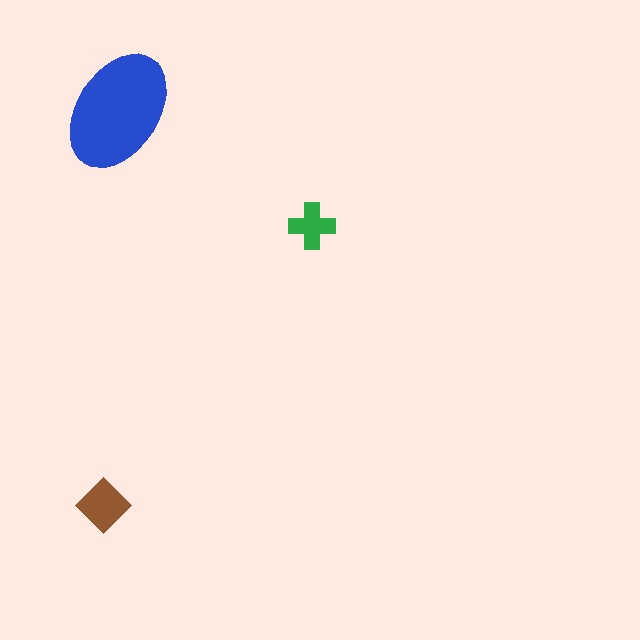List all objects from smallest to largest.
The green cross, the brown diamond, the blue ellipse.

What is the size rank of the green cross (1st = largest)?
3rd.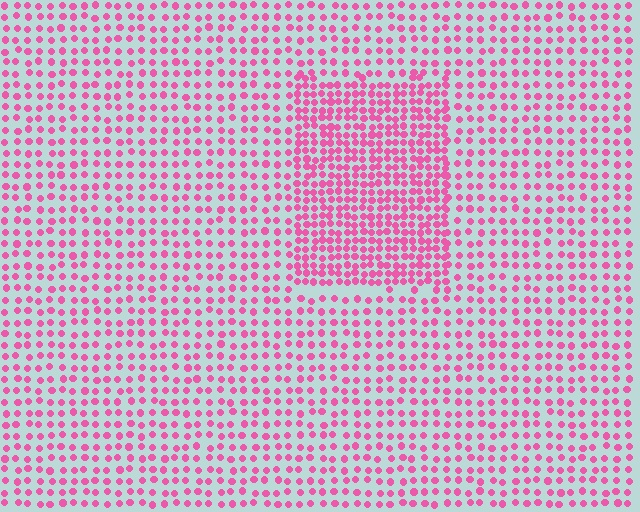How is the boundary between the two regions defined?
The boundary is defined by a change in element density (approximately 1.9x ratio). All elements are the same color, size, and shape.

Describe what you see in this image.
The image contains small pink elements arranged at two different densities. A rectangle-shaped region is visible where the elements are more densely packed than the surrounding area.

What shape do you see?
I see a rectangle.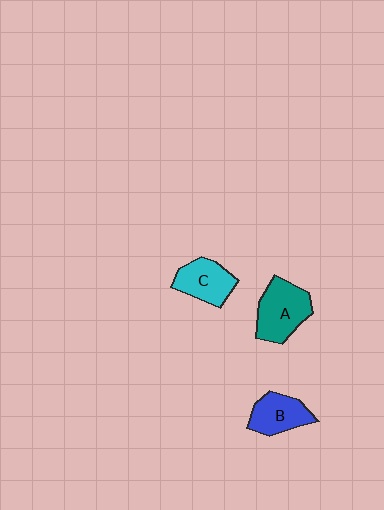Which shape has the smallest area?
Shape B (blue).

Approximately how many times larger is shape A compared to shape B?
Approximately 1.3 times.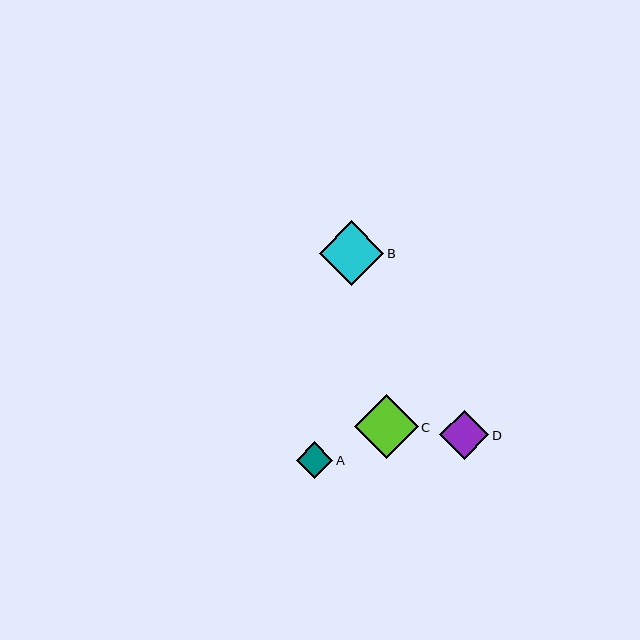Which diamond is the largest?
Diamond B is the largest with a size of approximately 65 pixels.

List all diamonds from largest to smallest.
From largest to smallest: B, C, D, A.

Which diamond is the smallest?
Diamond A is the smallest with a size of approximately 36 pixels.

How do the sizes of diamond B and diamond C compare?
Diamond B and diamond C are approximately the same size.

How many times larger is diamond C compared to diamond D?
Diamond C is approximately 1.3 times the size of diamond D.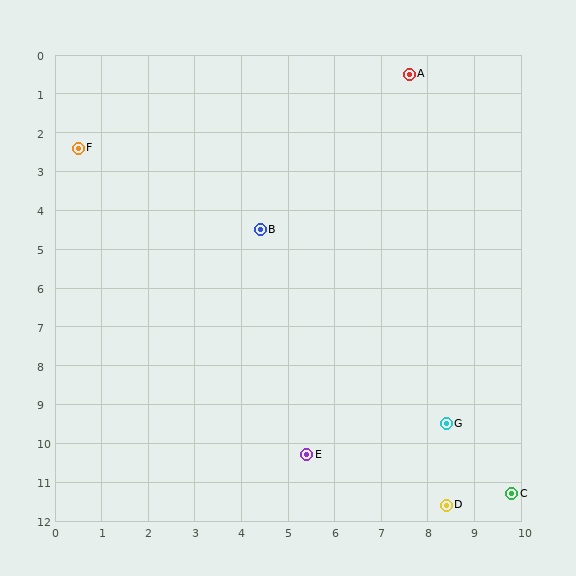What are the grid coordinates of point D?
Point D is at approximately (8.4, 11.6).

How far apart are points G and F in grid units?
Points G and F are about 10.6 grid units apart.